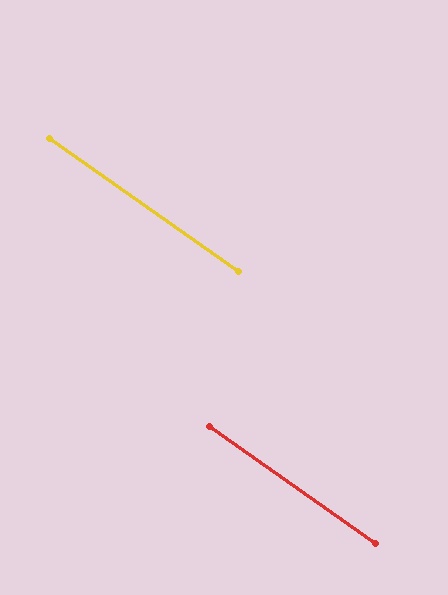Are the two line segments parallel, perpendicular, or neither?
Parallel — their directions differ by only 0.3°.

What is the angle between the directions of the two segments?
Approximately 0 degrees.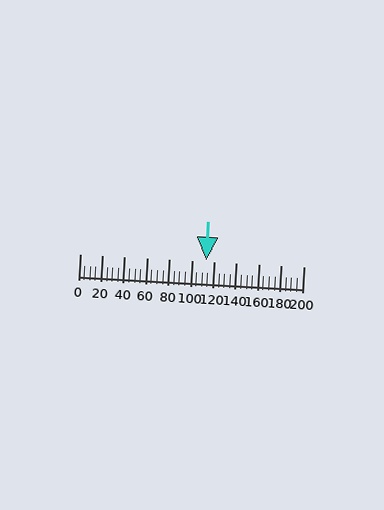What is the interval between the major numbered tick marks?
The major tick marks are spaced 20 units apart.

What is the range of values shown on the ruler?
The ruler shows values from 0 to 200.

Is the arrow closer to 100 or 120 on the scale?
The arrow is closer to 120.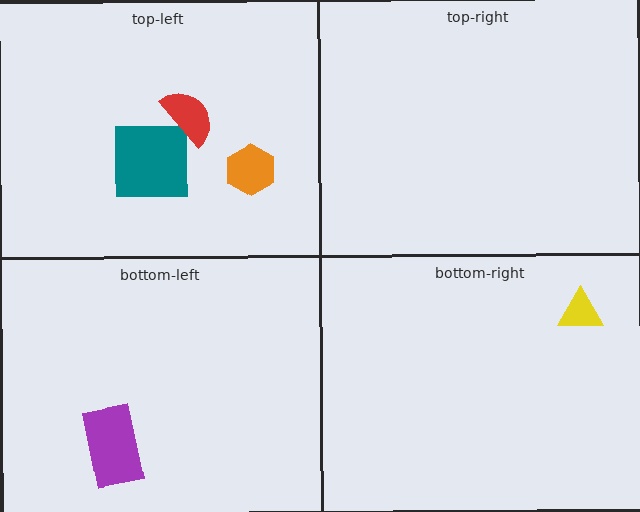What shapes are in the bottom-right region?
The yellow triangle.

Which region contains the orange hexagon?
The top-left region.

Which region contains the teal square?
The top-left region.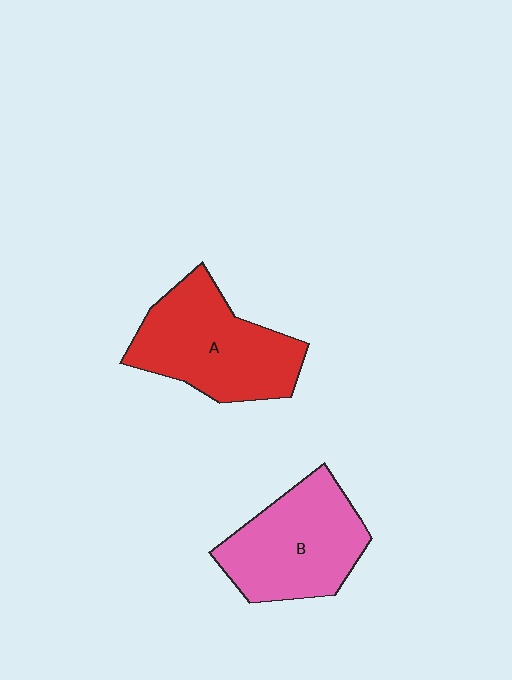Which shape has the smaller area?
Shape B (pink).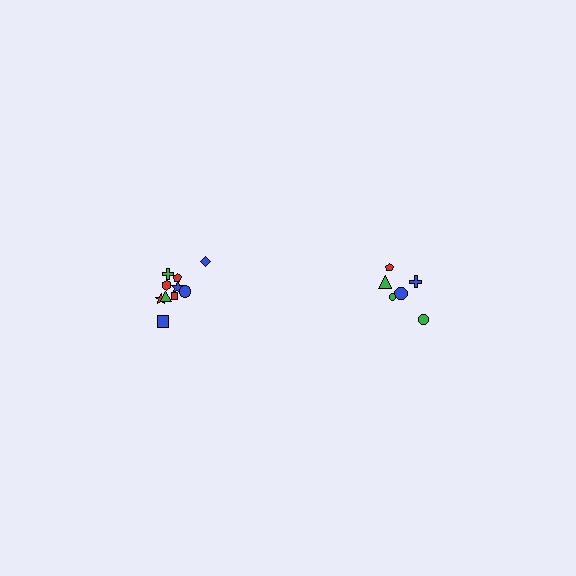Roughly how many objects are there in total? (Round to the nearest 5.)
Roughly 15 objects in total.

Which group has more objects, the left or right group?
The left group.